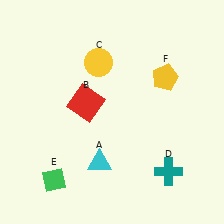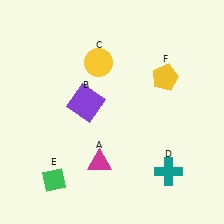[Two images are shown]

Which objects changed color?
A changed from cyan to magenta. B changed from red to purple.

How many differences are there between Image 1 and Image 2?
There are 2 differences between the two images.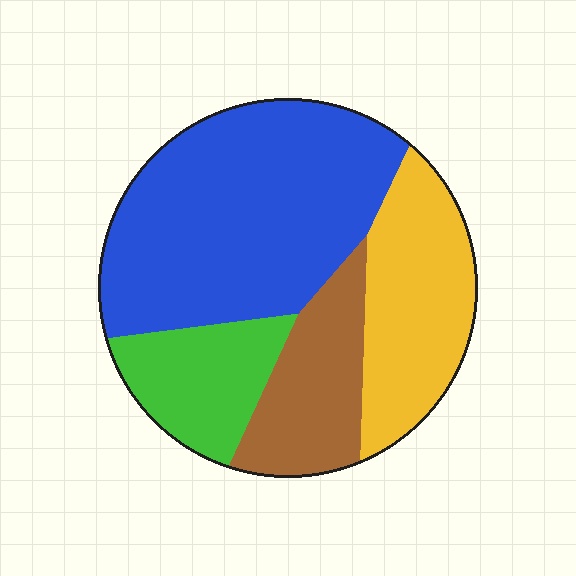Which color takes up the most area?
Blue, at roughly 45%.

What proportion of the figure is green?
Green covers 15% of the figure.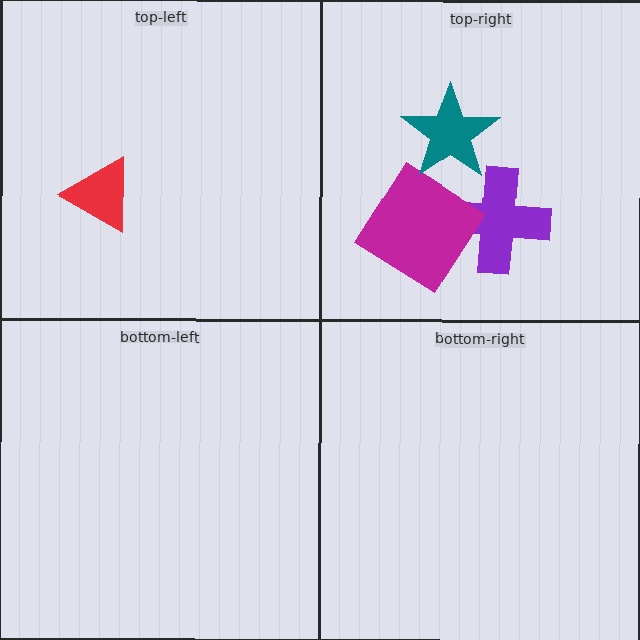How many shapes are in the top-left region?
1.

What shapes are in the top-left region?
The red triangle.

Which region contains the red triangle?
The top-left region.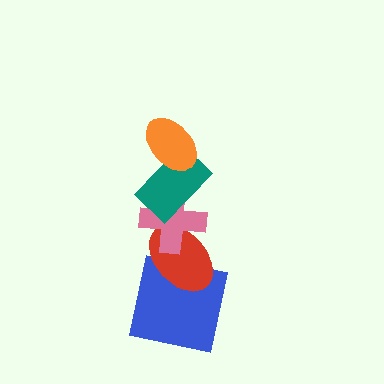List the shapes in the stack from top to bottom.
From top to bottom: the orange ellipse, the teal rectangle, the pink cross, the red ellipse, the blue square.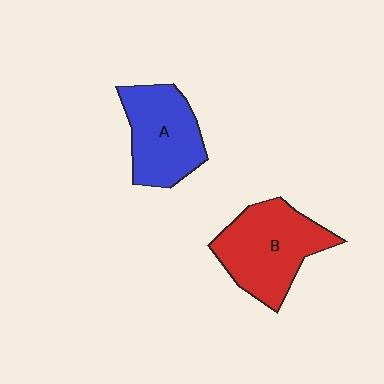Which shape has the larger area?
Shape B (red).